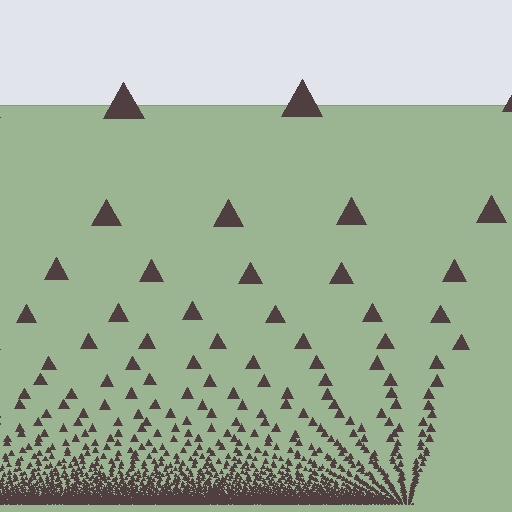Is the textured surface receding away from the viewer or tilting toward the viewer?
The surface appears to tilt toward the viewer. Texture elements get larger and sparser toward the top.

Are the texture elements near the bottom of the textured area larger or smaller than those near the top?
Smaller. The gradient is inverted — elements near the bottom are smaller and denser.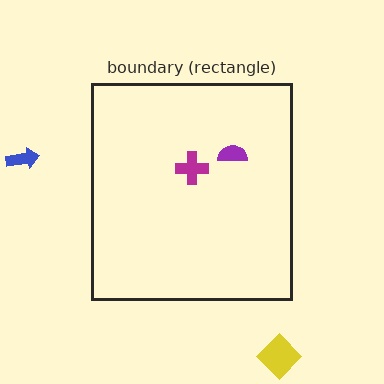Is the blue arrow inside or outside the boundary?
Outside.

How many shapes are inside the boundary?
2 inside, 2 outside.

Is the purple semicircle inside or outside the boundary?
Inside.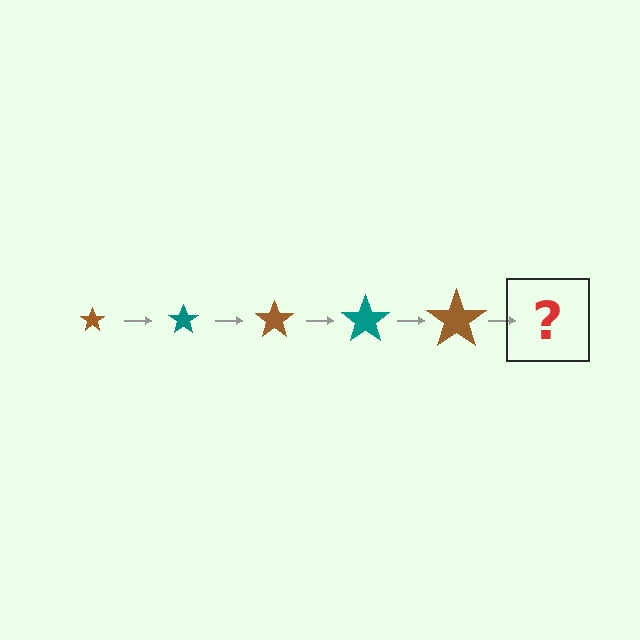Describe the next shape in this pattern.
It should be a teal star, larger than the previous one.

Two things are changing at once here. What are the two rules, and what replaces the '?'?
The two rules are that the star grows larger each step and the color cycles through brown and teal. The '?' should be a teal star, larger than the previous one.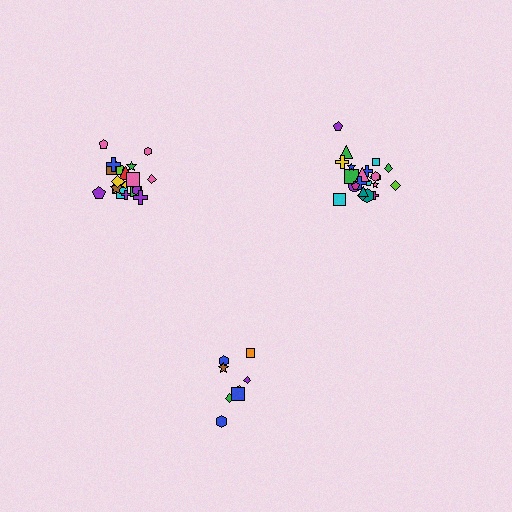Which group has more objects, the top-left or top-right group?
The top-right group.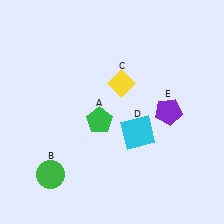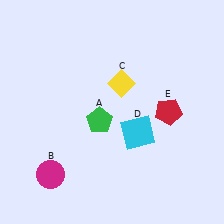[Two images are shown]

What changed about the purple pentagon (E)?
In Image 1, E is purple. In Image 2, it changed to red.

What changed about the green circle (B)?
In Image 1, B is green. In Image 2, it changed to magenta.